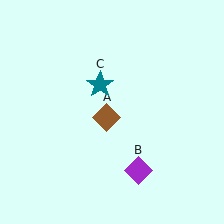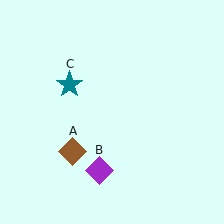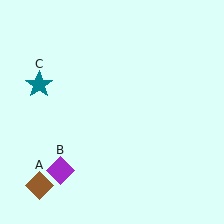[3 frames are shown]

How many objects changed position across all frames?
3 objects changed position: brown diamond (object A), purple diamond (object B), teal star (object C).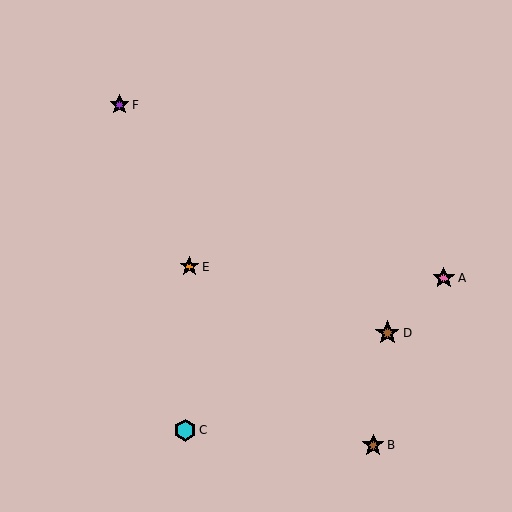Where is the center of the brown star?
The center of the brown star is at (373, 445).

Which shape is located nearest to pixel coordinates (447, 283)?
The pink star (labeled A) at (444, 278) is nearest to that location.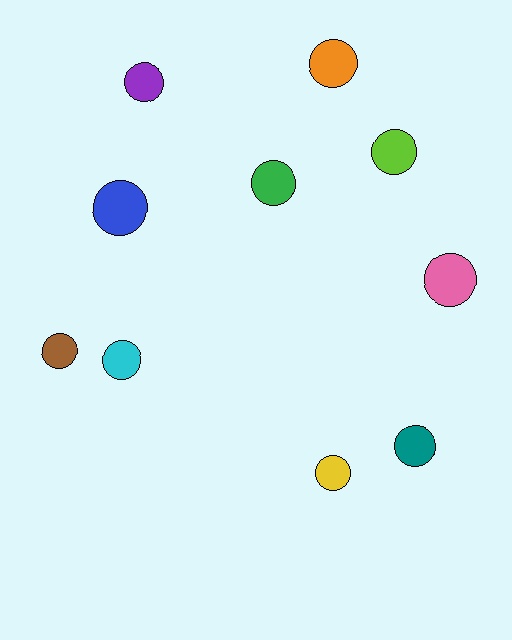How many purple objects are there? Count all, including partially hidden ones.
There is 1 purple object.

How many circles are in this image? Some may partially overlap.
There are 10 circles.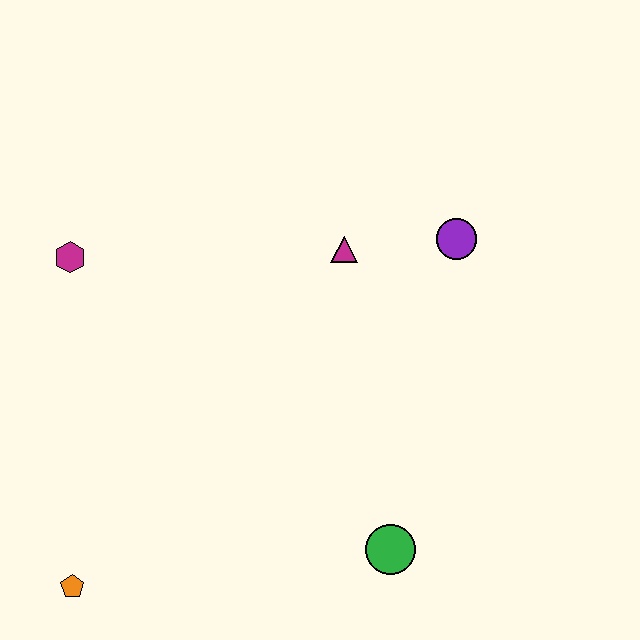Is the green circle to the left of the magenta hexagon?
No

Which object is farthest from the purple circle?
The orange pentagon is farthest from the purple circle.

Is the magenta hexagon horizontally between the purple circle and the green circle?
No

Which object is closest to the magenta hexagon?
The magenta triangle is closest to the magenta hexagon.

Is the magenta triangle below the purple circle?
Yes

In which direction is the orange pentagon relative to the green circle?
The orange pentagon is to the left of the green circle.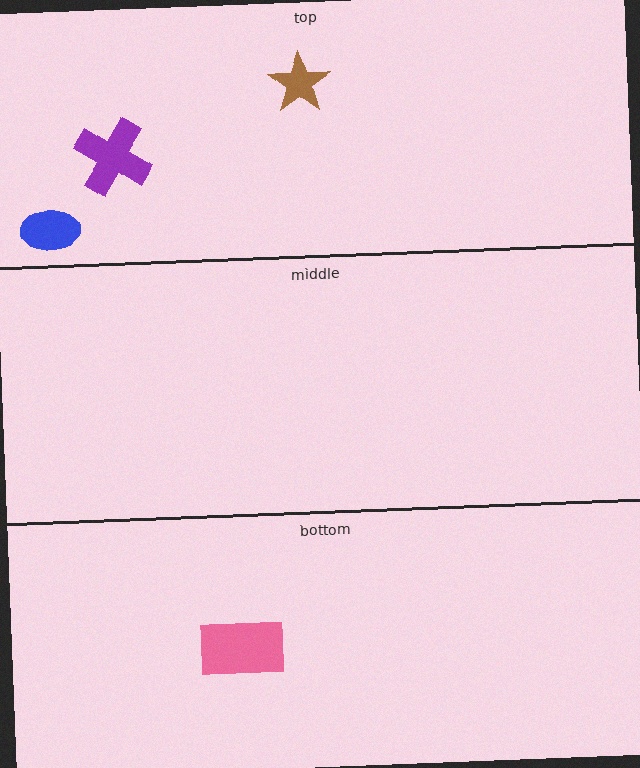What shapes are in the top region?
The brown star, the blue ellipse, the purple cross.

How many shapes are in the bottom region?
1.